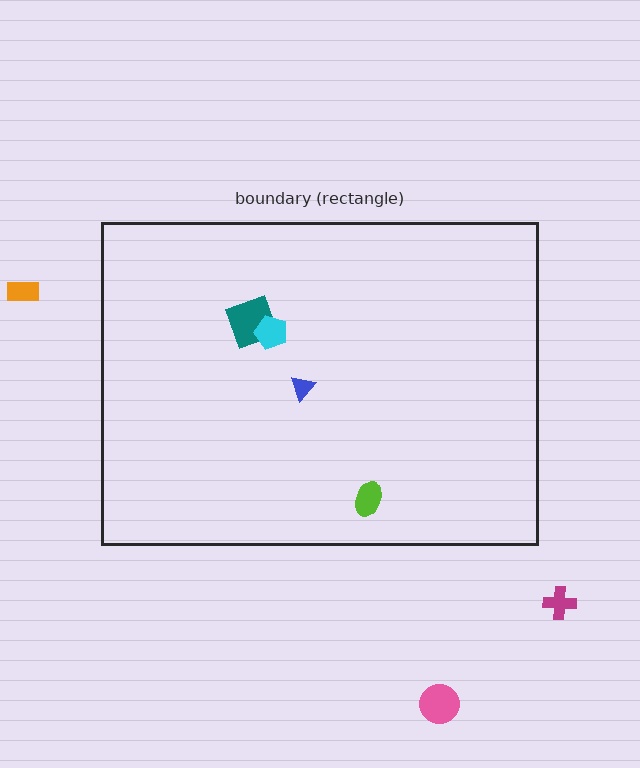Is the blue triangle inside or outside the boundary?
Inside.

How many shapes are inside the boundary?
4 inside, 3 outside.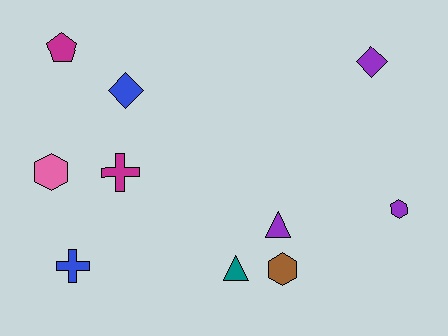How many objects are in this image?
There are 10 objects.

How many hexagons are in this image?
There are 3 hexagons.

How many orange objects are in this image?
There are no orange objects.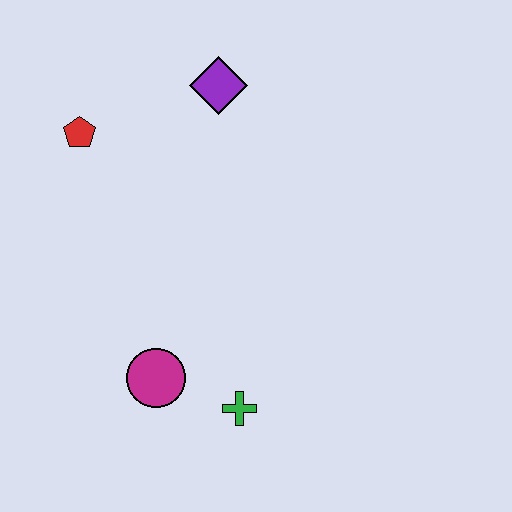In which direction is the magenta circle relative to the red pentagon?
The magenta circle is below the red pentagon.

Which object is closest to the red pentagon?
The purple diamond is closest to the red pentagon.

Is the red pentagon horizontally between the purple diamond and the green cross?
No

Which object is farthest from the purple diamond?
The green cross is farthest from the purple diamond.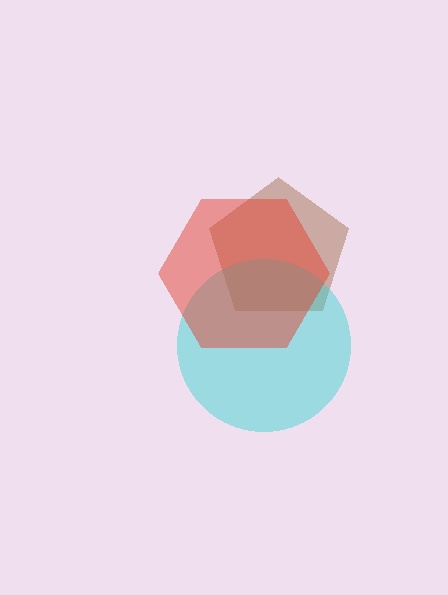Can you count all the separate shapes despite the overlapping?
Yes, there are 3 separate shapes.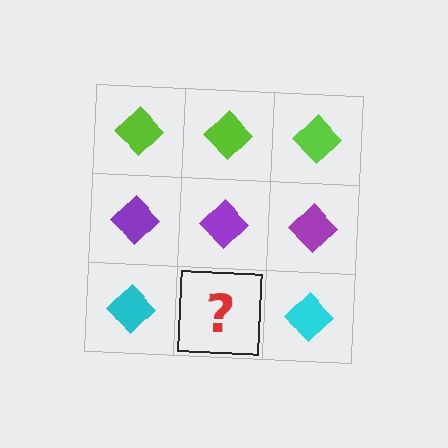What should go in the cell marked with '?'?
The missing cell should contain a cyan diamond.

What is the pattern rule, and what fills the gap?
The rule is that each row has a consistent color. The gap should be filled with a cyan diamond.